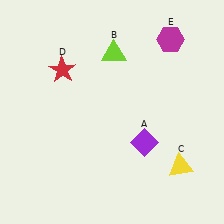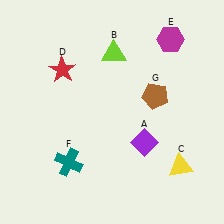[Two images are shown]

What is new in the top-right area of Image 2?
A brown pentagon (G) was added in the top-right area of Image 2.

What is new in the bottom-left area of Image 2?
A teal cross (F) was added in the bottom-left area of Image 2.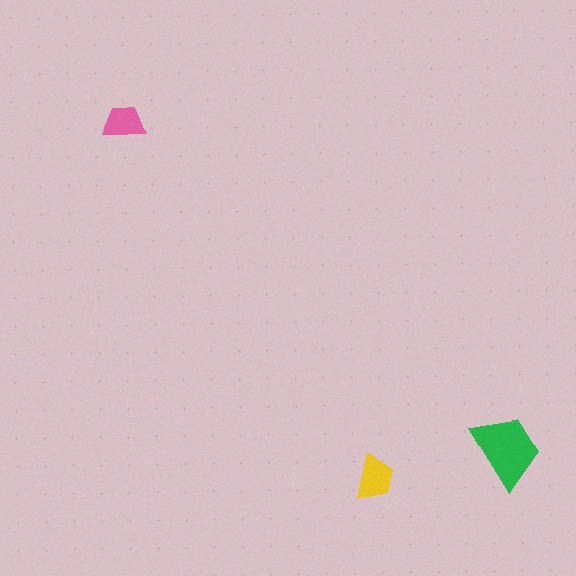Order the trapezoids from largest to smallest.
the green one, the yellow one, the pink one.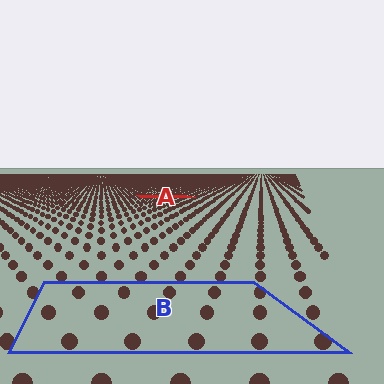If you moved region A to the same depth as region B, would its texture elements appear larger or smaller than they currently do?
They would appear larger. At a closer depth, the same texture elements are projected at a bigger on-screen size.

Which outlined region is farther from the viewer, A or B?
Region A is farther from the viewer — the texture elements inside it appear smaller and more densely packed.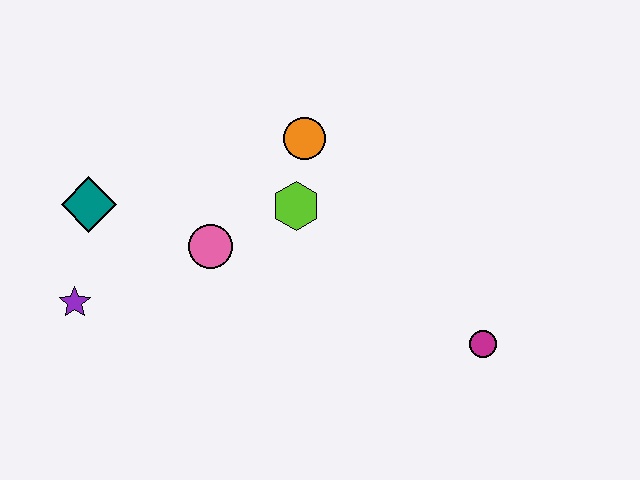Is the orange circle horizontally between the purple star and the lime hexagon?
No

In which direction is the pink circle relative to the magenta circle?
The pink circle is to the left of the magenta circle.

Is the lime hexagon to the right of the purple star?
Yes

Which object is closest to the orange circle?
The lime hexagon is closest to the orange circle.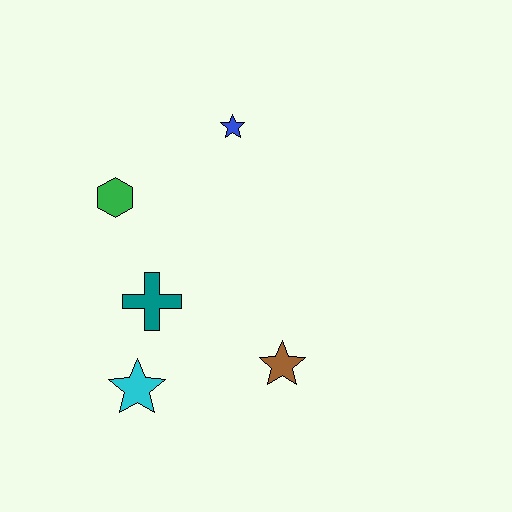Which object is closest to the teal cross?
The cyan star is closest to the teal cross.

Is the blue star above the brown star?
Yes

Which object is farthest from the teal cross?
The blue star is farthest from the teal cross.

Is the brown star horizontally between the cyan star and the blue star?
No